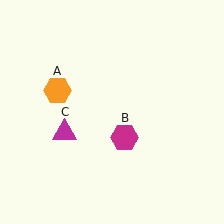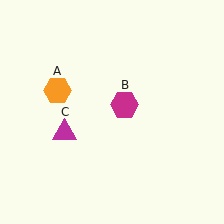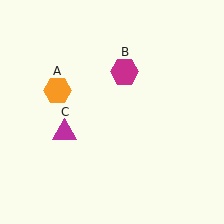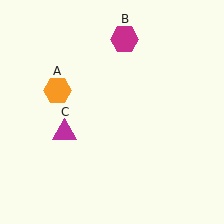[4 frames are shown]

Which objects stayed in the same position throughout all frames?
Orange hexagon (object A) and magenta triangle (object C) remained stationary.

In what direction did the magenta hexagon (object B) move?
The magenta hexagon (object B) moved up.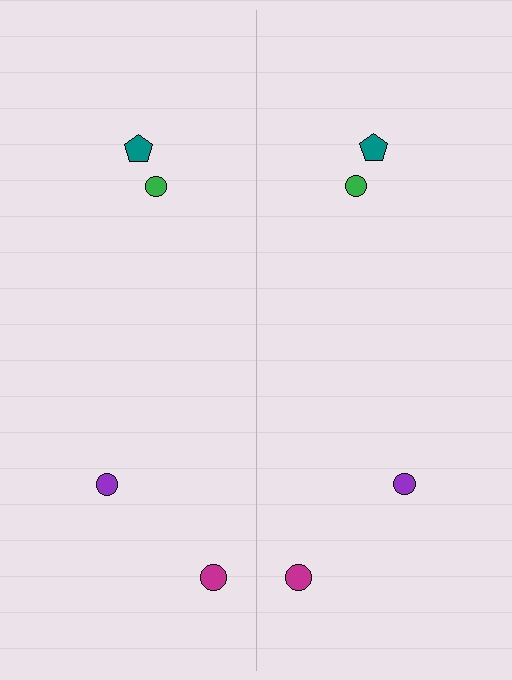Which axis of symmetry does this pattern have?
The pattern has a vertical axis of symmetry running through the center of the image.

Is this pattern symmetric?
Yes, this pattern has bilateral (reflection) symmetry.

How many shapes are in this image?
There are 8 shapes in this image.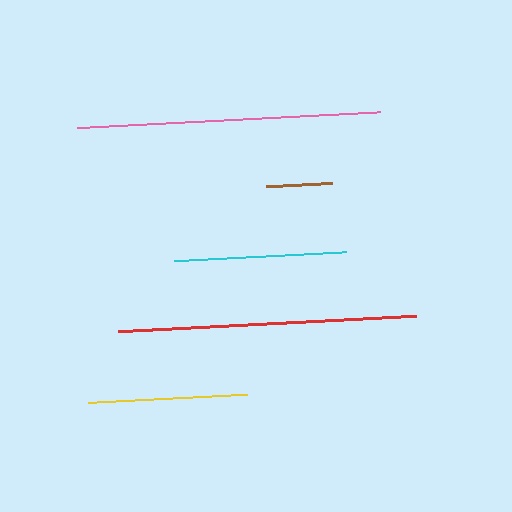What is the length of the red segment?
The red segment is approximately 298 pixels long.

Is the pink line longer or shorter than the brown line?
The pink line is longer than the brown line.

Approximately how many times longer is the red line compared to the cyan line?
The red line is approximately 1.7 times the length of the cyan line.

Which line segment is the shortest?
The brown line is the shortest at approximately 66 pixels.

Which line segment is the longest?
The pink line is the longest at approximately 304 pixels.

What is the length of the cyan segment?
The cyan segment is approximately 172 pixels long.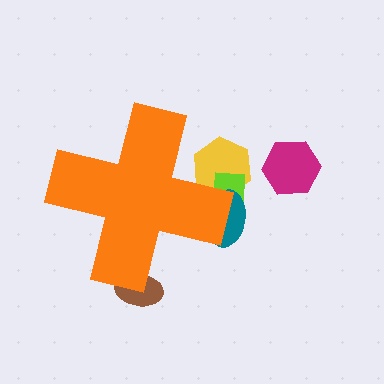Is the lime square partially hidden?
Yes, the lime square is partially hidden behind the orange cross.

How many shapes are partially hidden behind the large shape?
4 shapes are partially hidden.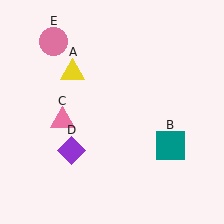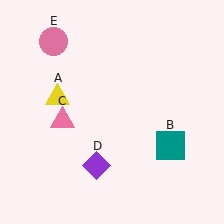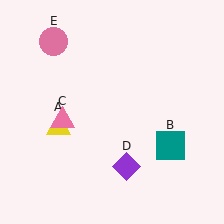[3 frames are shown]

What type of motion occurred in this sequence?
The yellow triangle (object A), purple diamond (object D) rotated counterclockwise around the center of the scene.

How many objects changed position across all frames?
2 objects changed position: yellow triangle (object A), purple diamond (object D).